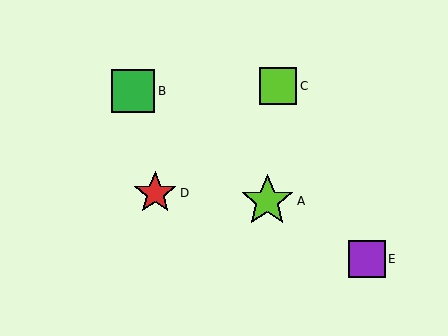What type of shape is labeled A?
Shape A is a lime star.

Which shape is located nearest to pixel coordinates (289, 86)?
The lime square (labeled C) at (278, 86) is nearest to that location.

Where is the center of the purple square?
The center of the purple square is at (367, 259).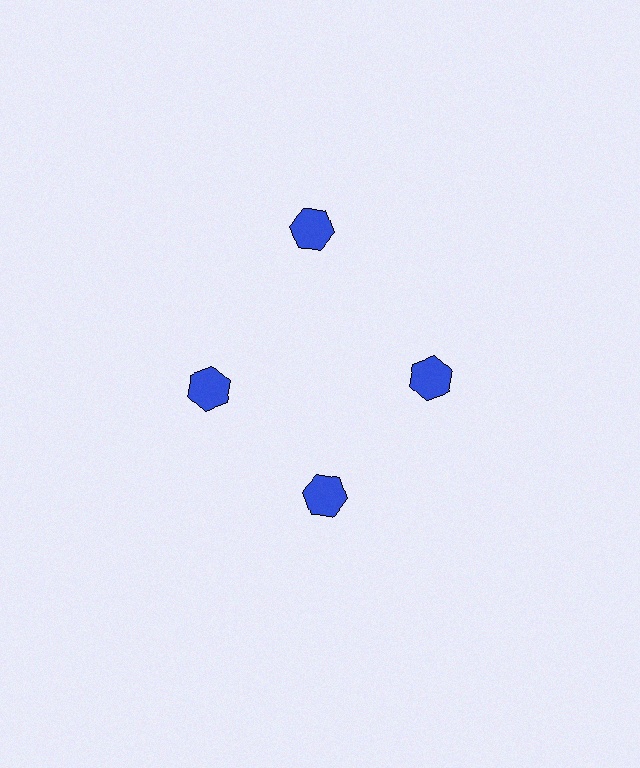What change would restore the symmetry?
The symmetry would be restored by moving it inward, back onto the ring so that all 4 hexagons sit at equal angles and equal distance from the center.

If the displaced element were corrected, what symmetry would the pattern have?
It would have 4-fold rotational symmetry — the pattern would map onto itself every 90 degrees.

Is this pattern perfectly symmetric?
No. The 4 blue hexagons are arranged in a ring, but one element near the 12 o'clock position is pushed outward from the center, breaking the 4-fold rotational symmetry.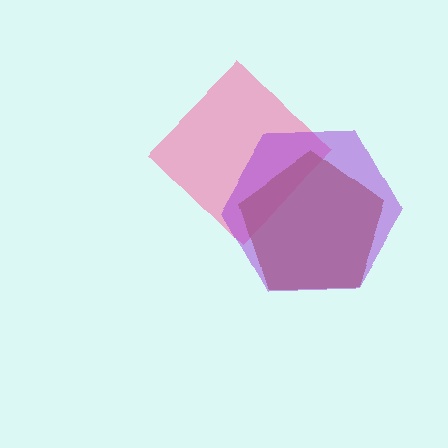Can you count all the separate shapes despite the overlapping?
Yes, there are 3 separate shapes.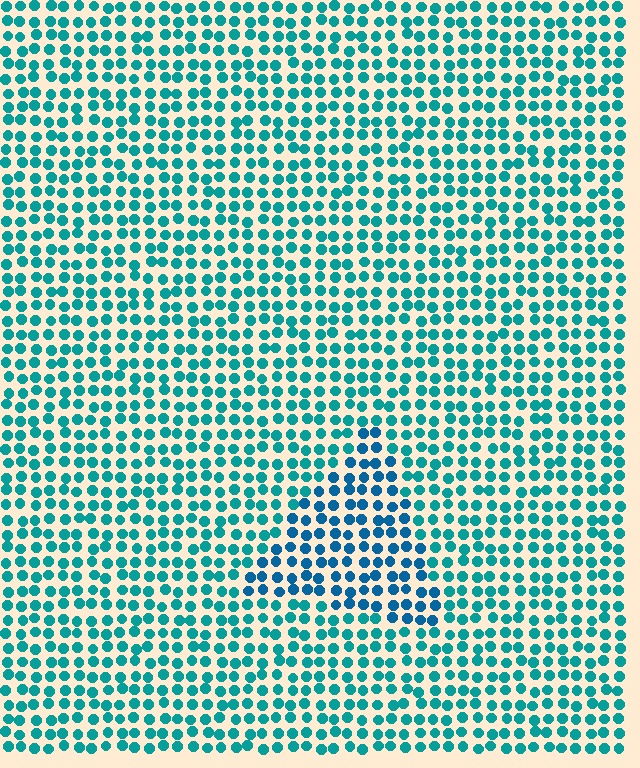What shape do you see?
I see a triangle.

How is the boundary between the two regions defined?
The boundary is defined purely by a slight shift in hue (about 24 degrees). Spacing, size, and orientation are identical on both sides.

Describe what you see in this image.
The image is filled with small teal elements in a uniform arrangement. A triangle-shaped region is visible where the elements are tinted to a slightly different hue, forming a subtle color boundary.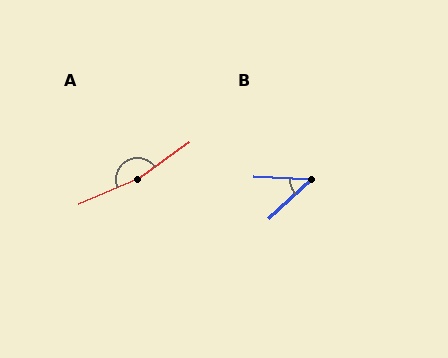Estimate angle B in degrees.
Approximately 46 degrees.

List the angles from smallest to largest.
B (46°), A (168°).